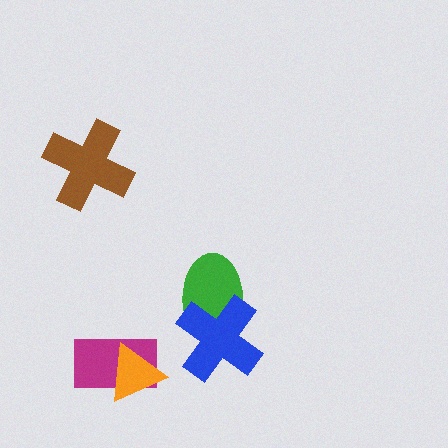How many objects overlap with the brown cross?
0 objects overlap with the brown cross.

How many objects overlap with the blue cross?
1 object overlaps with the blue cross.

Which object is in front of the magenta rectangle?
The orange triangle is in front of the magenta rectangle.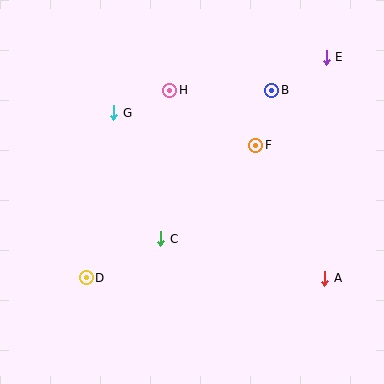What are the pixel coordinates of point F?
Point F is at (256, 145).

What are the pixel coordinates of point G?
Point G is at (114, 113).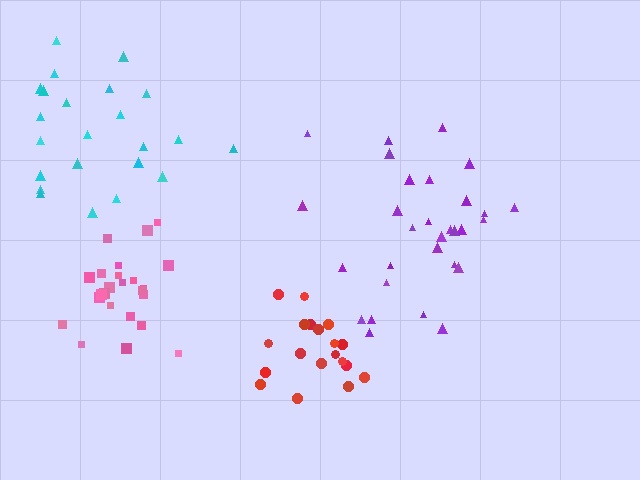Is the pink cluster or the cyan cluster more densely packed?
Pink.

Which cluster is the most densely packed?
Red.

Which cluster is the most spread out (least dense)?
Cyan.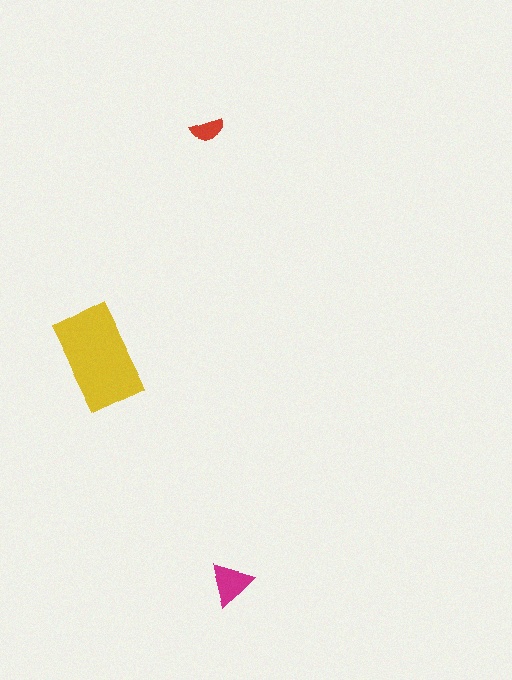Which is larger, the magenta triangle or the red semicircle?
The magenta triangle.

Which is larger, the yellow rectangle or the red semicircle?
The yellow rectangle.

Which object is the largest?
The yellow rectangle.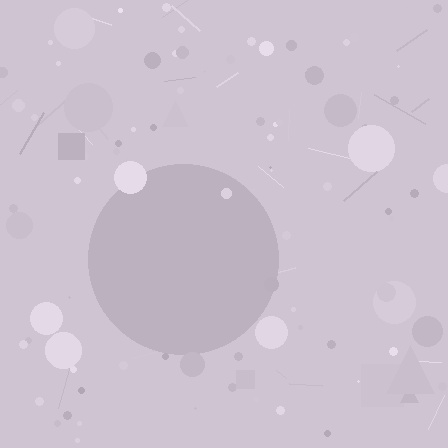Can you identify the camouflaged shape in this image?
The camouflaged shape is a circle.